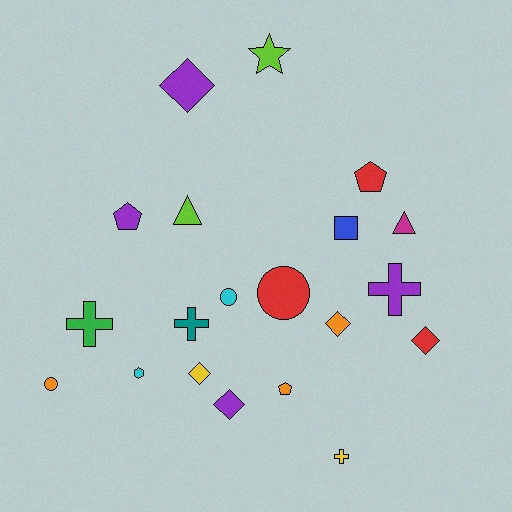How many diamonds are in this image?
There are 5 diamonds.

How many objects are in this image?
There are 20 objects.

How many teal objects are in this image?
There is 1 teal object.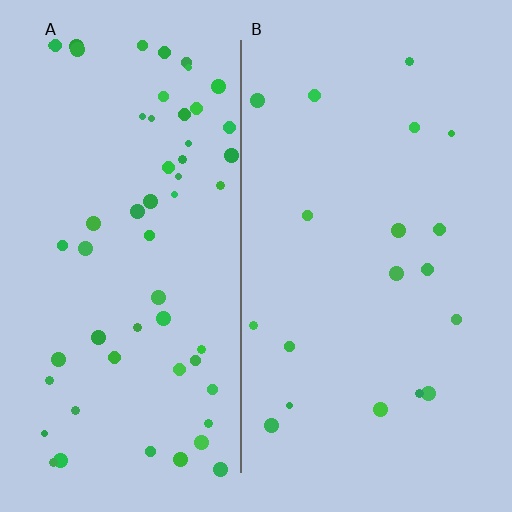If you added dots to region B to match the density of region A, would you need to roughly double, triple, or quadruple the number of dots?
Approximately triple.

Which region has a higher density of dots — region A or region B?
A (the left).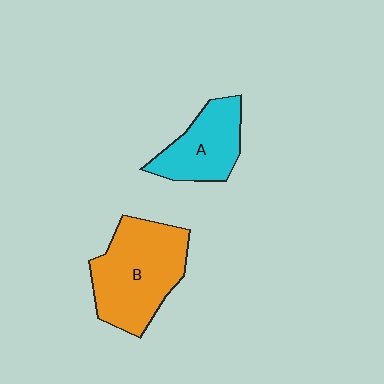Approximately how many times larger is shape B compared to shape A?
Approximately 1.6 times.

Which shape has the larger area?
Shape B (orange).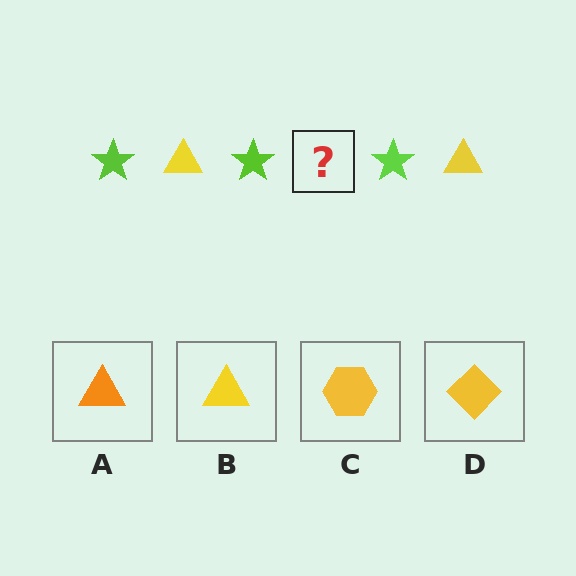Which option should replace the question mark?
Option B.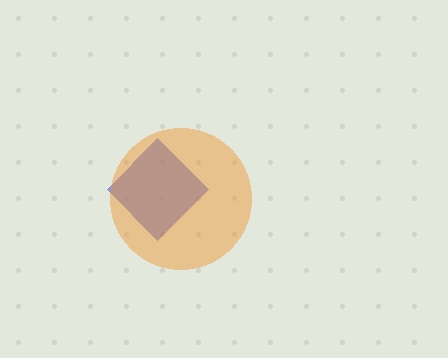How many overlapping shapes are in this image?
There are 2 overlapping shapes in the image.